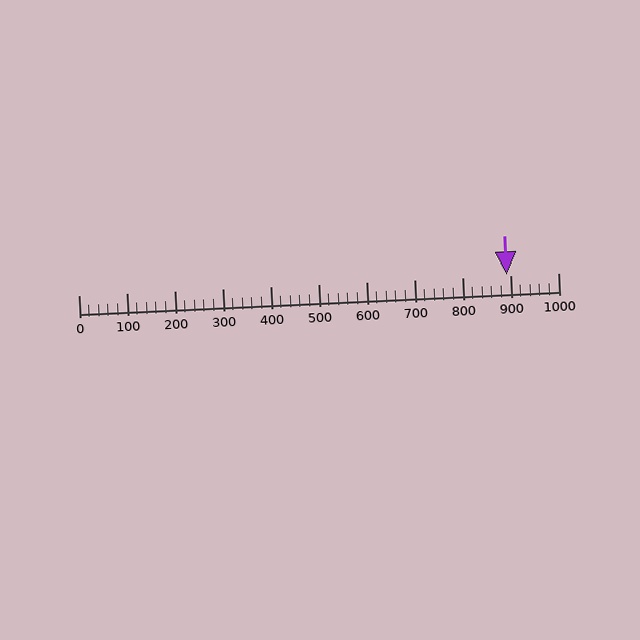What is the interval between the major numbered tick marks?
The major tick marks are spaced 100 units apart.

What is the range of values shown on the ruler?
The ruler shows values from 0 to 1000.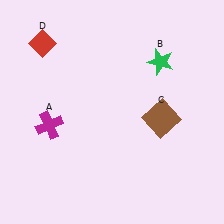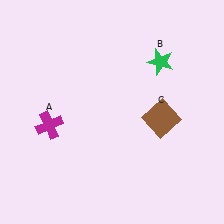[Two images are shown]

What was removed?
The red diamond (D) was removed in Image 2.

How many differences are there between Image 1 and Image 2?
There is 1 difference between the two images.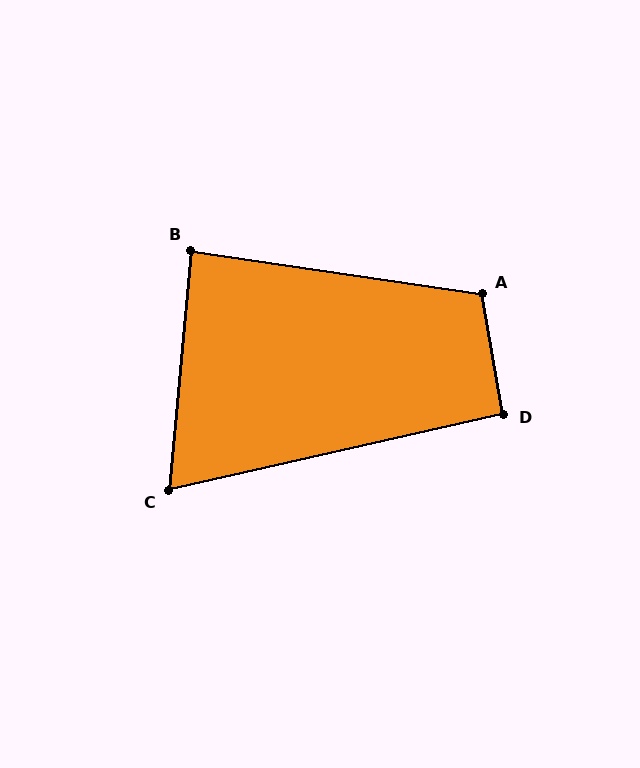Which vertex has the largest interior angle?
A, at approximately 108 degrees.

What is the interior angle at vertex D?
Approximately 93 degrees (approximately right).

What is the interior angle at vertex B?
Approximately 87 degrees (approximately right).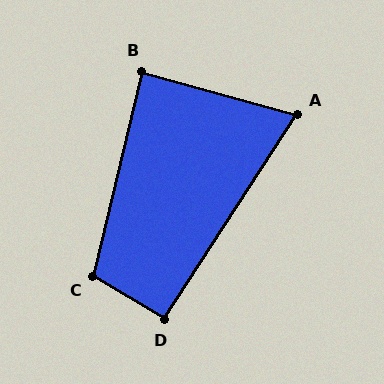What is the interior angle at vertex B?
Approximately 88 degrees (approximately right).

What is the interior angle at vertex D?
Approximately 92 degrees (approximately right).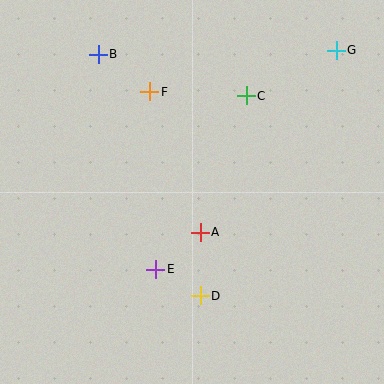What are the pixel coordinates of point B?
Point B is at (98, 54).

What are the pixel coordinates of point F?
Point F is at (150, 92).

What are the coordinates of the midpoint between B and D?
The midpoint between B and D is at (149, 175).